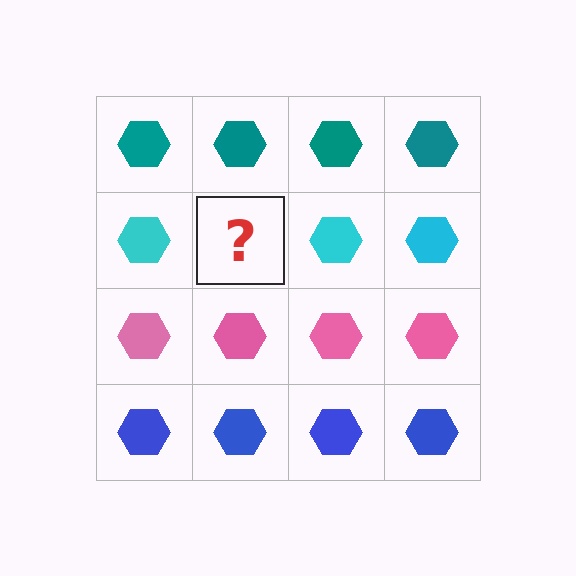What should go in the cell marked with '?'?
The missing cell should contain a cyan hexagon.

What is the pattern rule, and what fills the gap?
The rule is that each row has a consistent color. The gap should be filled with a cyan hexagon.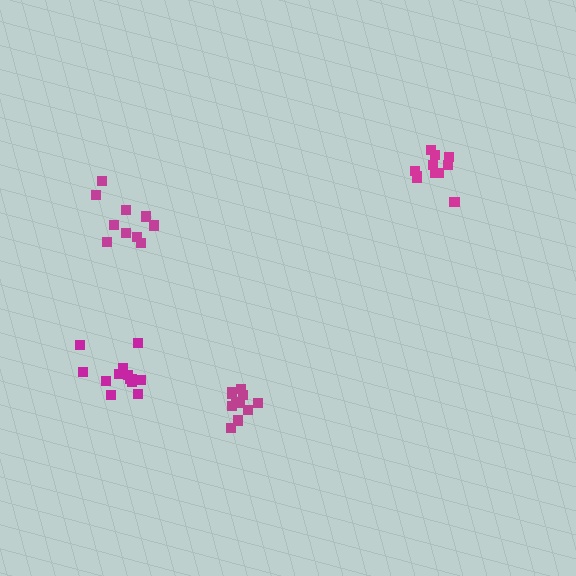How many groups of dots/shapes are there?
There are 4 groups.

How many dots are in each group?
Group 1: 11 dots, Group 2: 10 dots, Group 3: 13 dots, Group 4: 11 dots (45 total).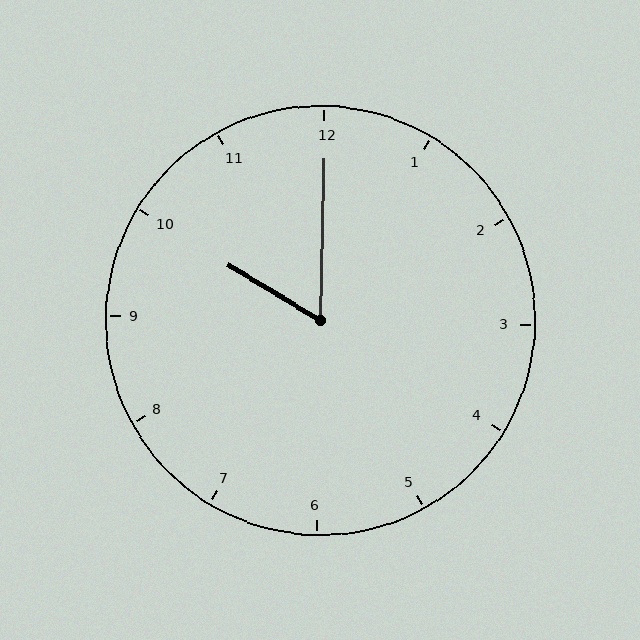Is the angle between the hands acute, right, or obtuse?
It is acute.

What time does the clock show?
10:00.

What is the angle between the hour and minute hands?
Approximately 60 degrees.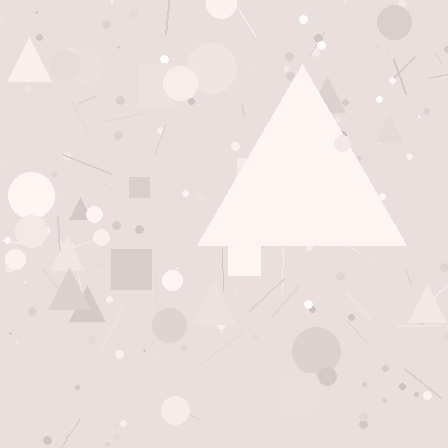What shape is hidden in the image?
A triangle is hidden in the image.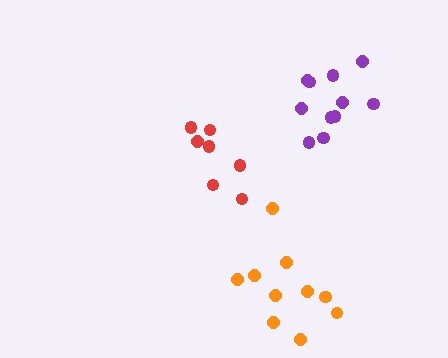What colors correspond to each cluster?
The clusters are colored: red, orange, purple.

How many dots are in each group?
Group 1: 7 dots, Group 2: 10 dots, Group 3: 11 dots (28 total).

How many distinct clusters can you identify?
There are 3 distinct clusters.